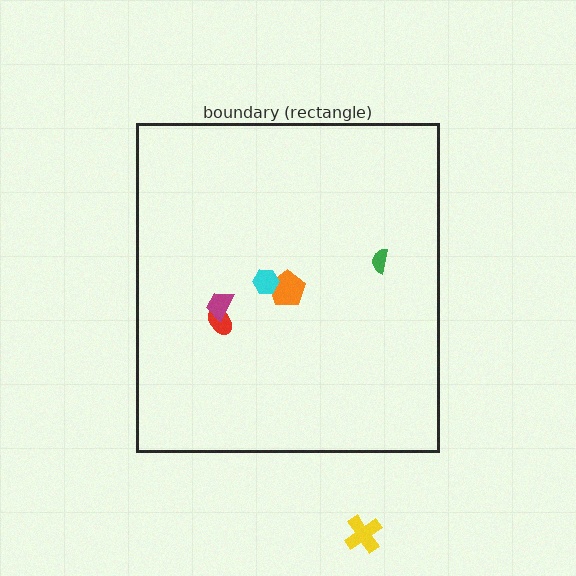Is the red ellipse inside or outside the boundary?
Inside.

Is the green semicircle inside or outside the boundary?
Inside.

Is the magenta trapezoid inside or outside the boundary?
Inside.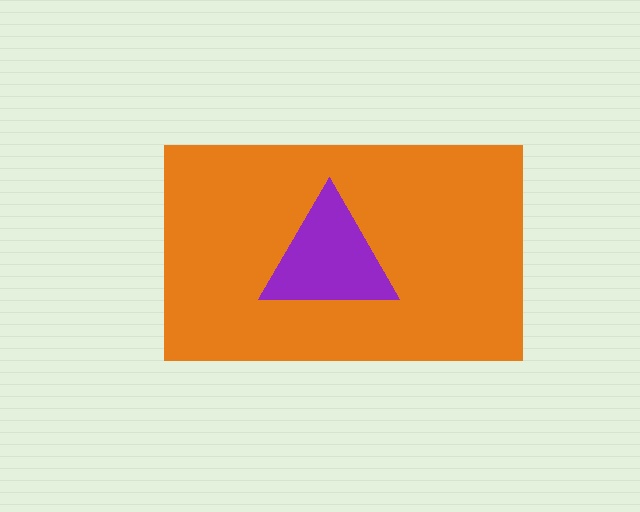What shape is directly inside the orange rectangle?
The purple triangle.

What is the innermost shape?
The purple triangle.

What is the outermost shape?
The orange rectangle.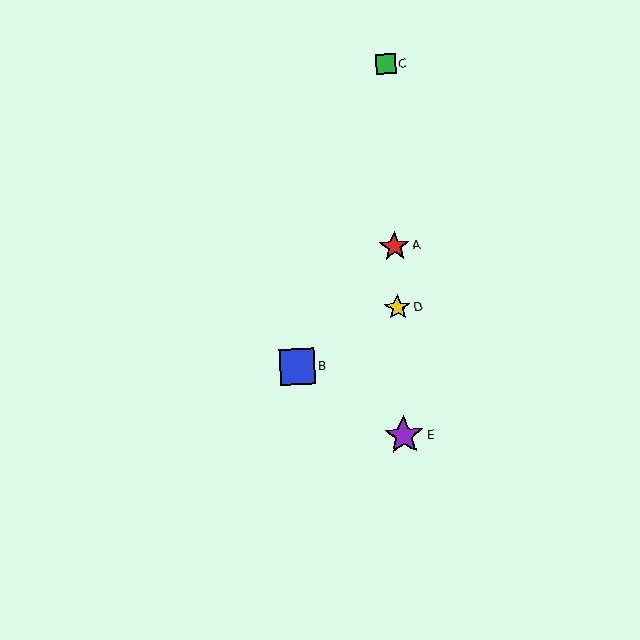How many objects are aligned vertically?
4 objects (A, C, D, E) are aligned vertically.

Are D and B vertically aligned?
No, D is at x≈397 and B is at x≈297.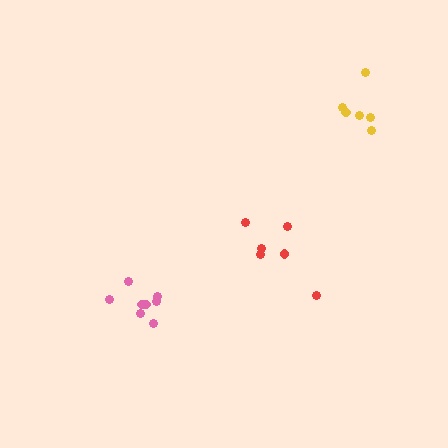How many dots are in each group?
Group 1: 8 dots, Group 2: 6 dots, Group 3: 6 dots (20 total).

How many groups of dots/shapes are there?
There are 3 groups.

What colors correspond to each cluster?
The clusters are colored: pink, yellow, red.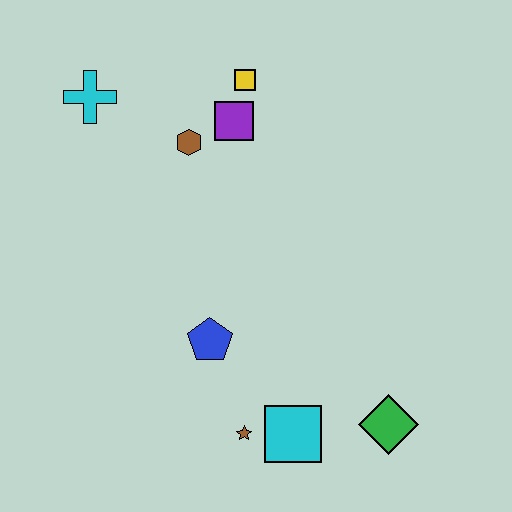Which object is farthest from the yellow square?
The green diamond is farthest from the yellow square.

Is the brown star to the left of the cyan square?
Yes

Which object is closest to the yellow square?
The purple square is closest to the yellow square.